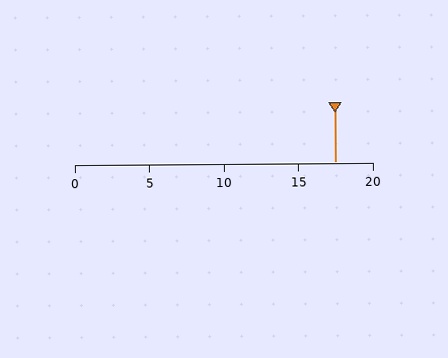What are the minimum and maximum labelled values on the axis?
The axis runs from 0 to 20.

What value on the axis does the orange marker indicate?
The marker indicates approximately 17.5.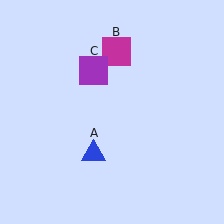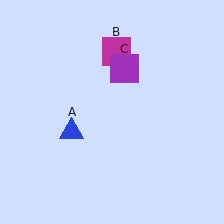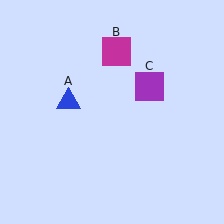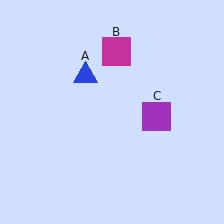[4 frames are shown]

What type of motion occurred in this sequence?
The blue triangle (object A), purple square (object C) rotated clockwise around the center of the scene.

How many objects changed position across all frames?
2 objects changed position: blue triangle (object A), purple square (object C).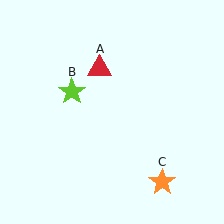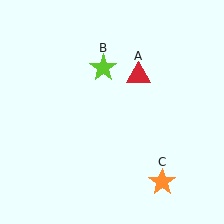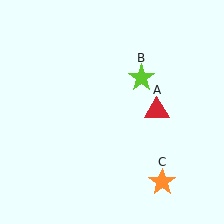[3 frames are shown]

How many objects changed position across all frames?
2 objects changed position: red triangle (object A), lime star (object B).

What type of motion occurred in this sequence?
The red triangle (object A), lime star (object B) rotated clockwise around the center of the scene.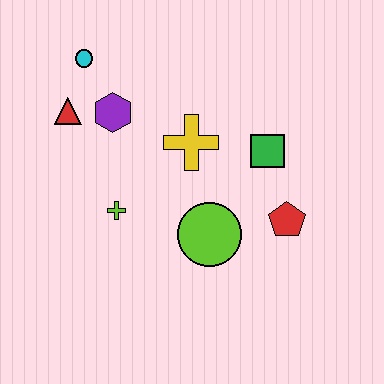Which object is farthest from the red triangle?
The red pentagon is farthest from the red triangle.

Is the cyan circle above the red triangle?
Yes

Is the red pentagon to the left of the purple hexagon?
No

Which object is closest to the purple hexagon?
The red triangle is closest to the purple hexagon.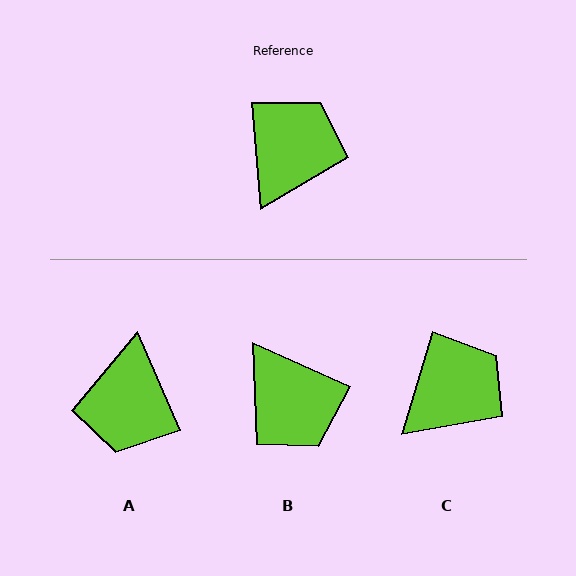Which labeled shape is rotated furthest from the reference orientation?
A, about 161 degrees away.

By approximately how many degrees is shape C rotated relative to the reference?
Approximately 21 degrees clockwise.